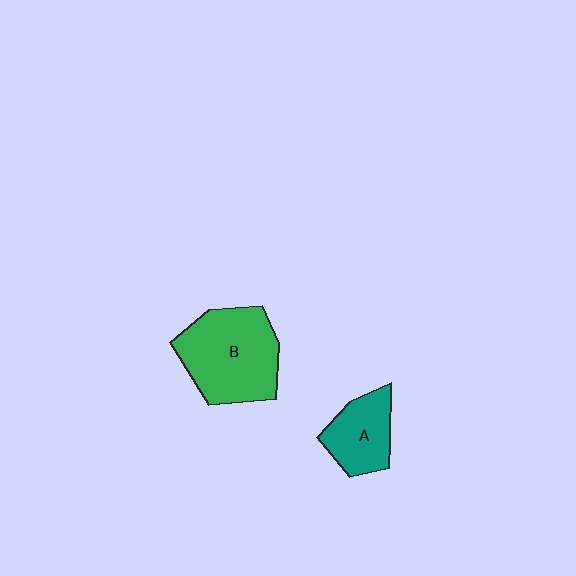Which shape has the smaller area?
Shape A (teal).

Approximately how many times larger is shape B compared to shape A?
Approximately 1.8 times.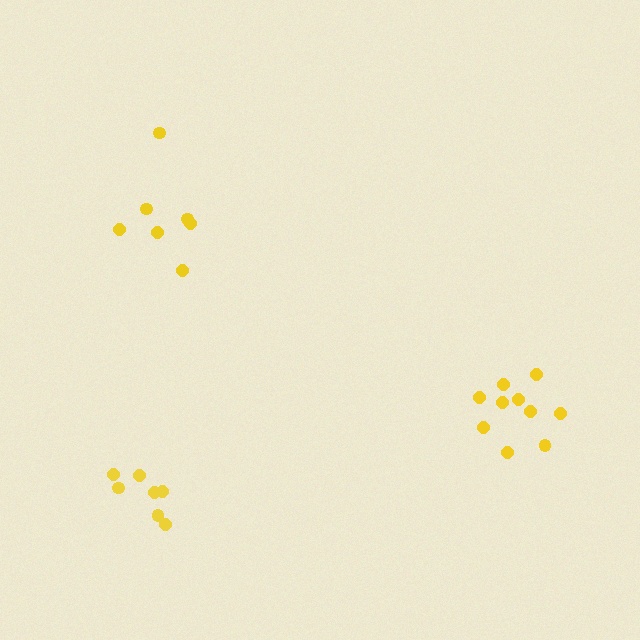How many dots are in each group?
Group 1: 10 dots, Group 2: 7 dots, Group 3: 7 dots (24 total).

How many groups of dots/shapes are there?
There are 3 groups.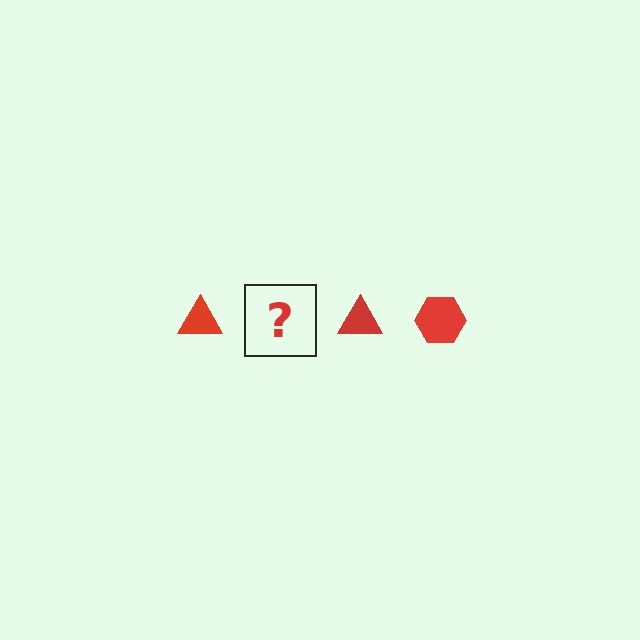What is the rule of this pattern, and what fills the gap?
The rule is that the pattern cycles through triangle, hexagon shapes in red. The gap should be filled with a red hexagon.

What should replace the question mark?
The question mark should be replaced with a red hexagon.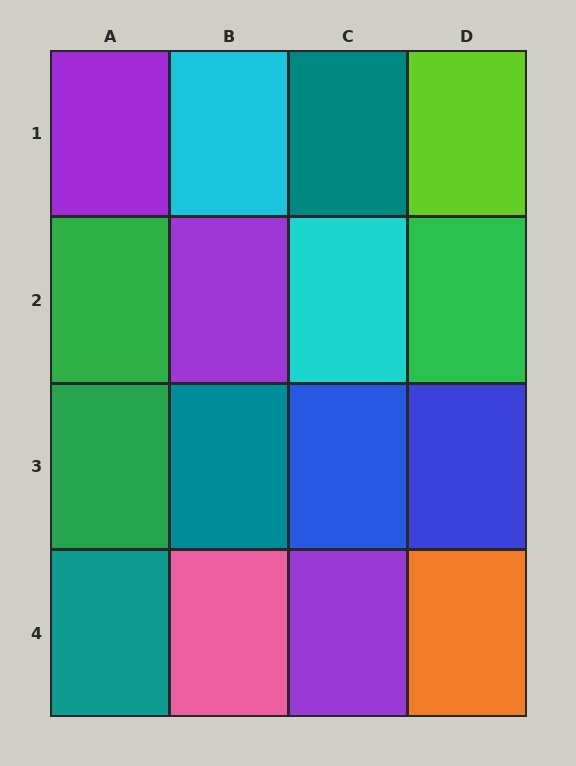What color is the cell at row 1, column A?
Purple.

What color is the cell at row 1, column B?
Cyan.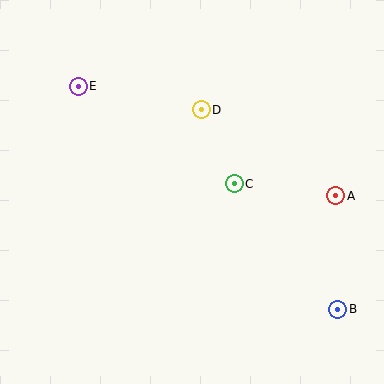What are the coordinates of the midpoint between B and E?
The midpoint between B and E is at (208, 198).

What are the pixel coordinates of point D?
Point D is at (201, 110).